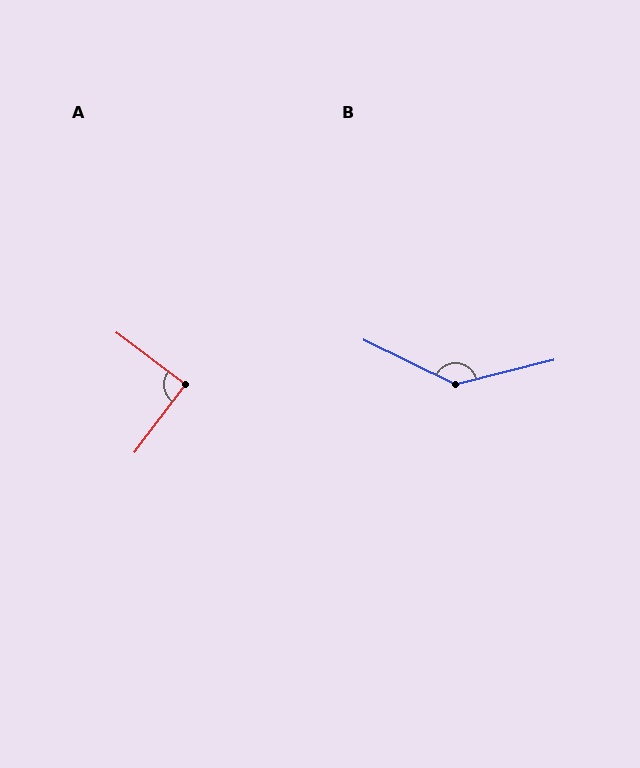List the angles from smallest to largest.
A (90°), B (140°).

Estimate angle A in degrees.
Approximately 90 degrees.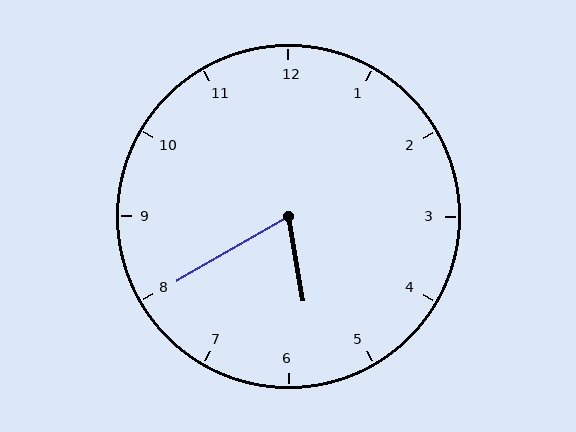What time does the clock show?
5:40.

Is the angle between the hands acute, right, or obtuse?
It is acute.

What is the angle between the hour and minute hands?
Approximately 70 degrees.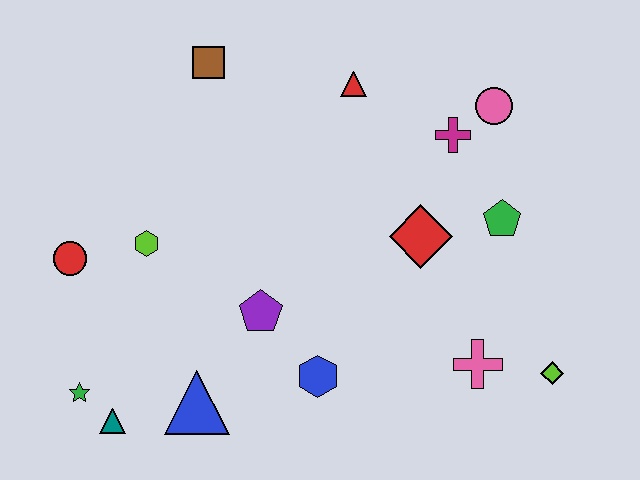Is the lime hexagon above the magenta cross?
No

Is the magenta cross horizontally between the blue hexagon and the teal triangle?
No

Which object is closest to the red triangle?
The magenta cross is closest to the red triangle.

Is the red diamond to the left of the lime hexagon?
No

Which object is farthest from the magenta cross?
The green star is farthest from the magenta cross.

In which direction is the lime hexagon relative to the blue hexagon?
The lime hexagon is to the left of the blue hexagon.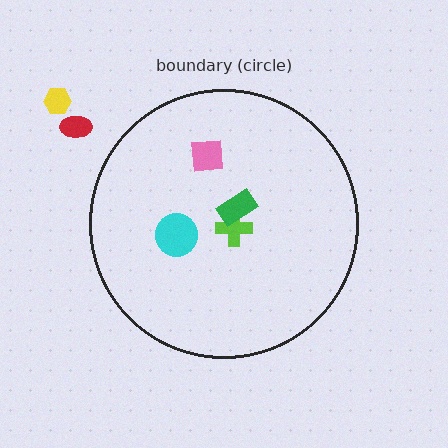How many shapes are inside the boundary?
4 inside, 2 outside.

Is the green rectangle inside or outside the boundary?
Inside.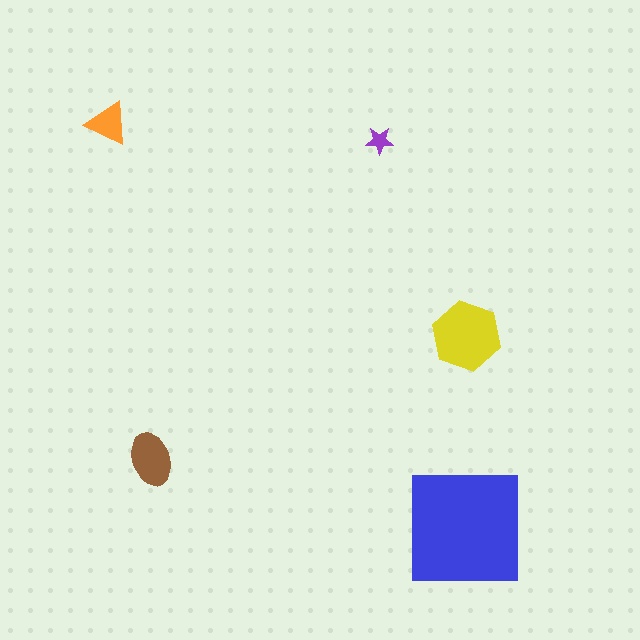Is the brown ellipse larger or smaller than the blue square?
Smaller.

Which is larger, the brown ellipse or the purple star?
The brown ellipse.